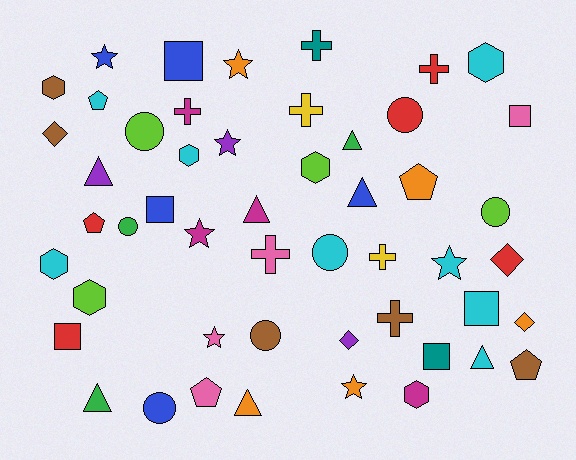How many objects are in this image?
There are 50 objects.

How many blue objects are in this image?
There are 5 blue objects.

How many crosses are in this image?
There are 7 crosses.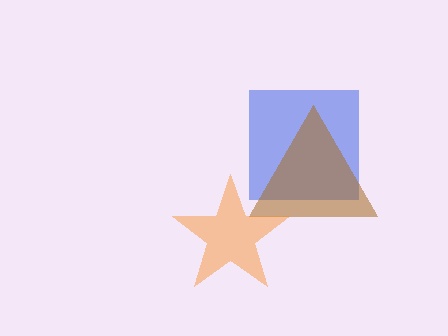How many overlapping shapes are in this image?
There are 3 overlapping shapes in the image.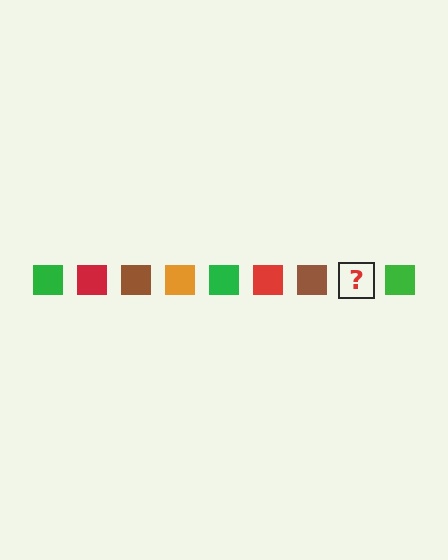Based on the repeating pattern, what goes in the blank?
The blank should be an orange square.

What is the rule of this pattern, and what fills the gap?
The rule is that the pattern cycles through green, red, brown, orange squares. The gap should be filled with an orange square.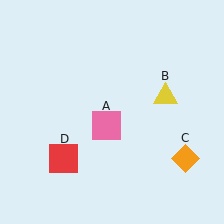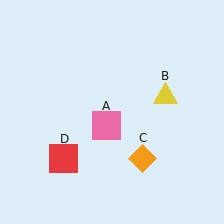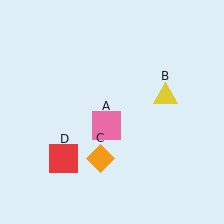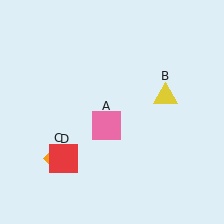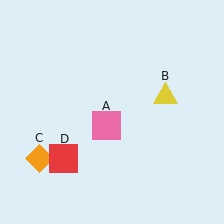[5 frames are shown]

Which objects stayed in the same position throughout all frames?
Pink square (object A) and yellow triangle (object B) and red square (object D) remained stationary.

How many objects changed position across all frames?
1 object changed position: orange diamond (object C).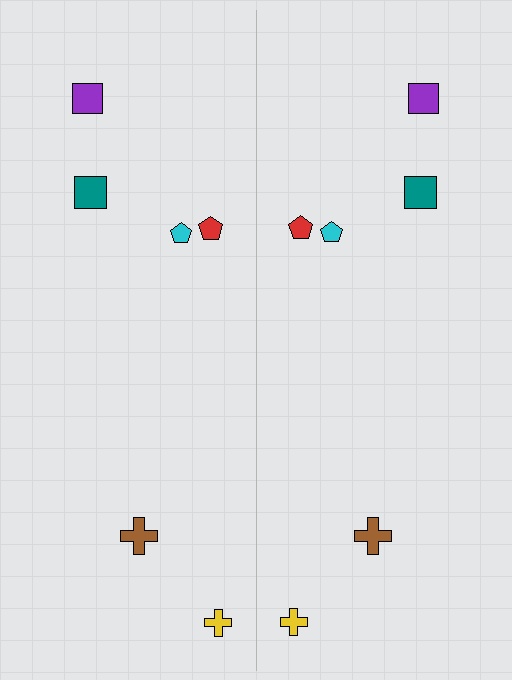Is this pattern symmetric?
Yes, this pattern has bilateral (reflection) symmetry.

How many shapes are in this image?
There are 12 shapes in this image.